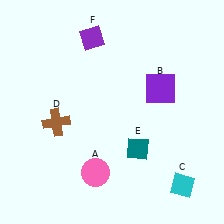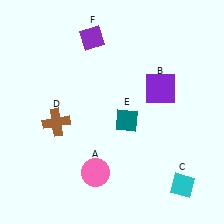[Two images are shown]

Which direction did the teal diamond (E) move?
The teal diamond (E) moved up.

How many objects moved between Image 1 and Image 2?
1 object moved between the two images.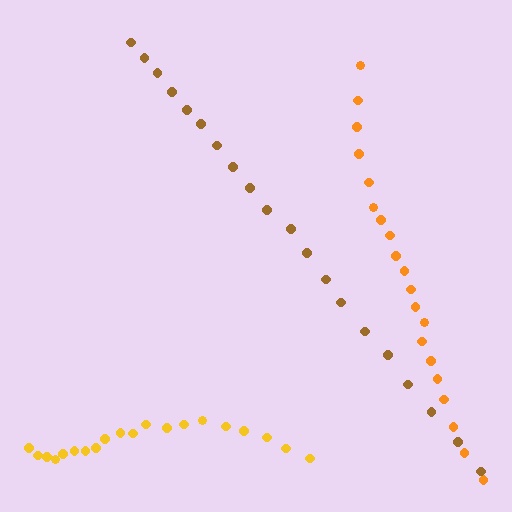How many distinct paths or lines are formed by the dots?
There are 3 distinct paths.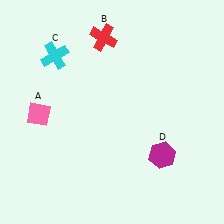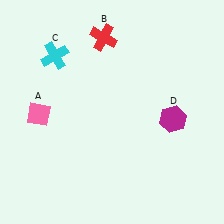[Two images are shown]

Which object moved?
The magenta hexagon (D) moved up.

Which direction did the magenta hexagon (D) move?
The magenta hexagon (D) moved up.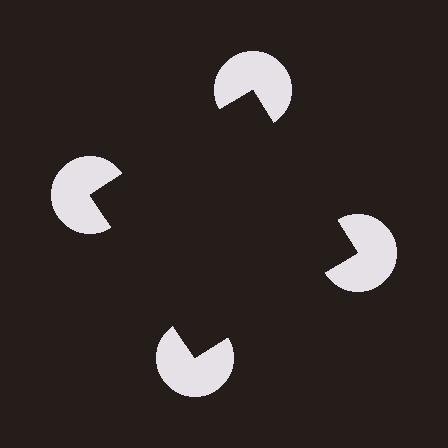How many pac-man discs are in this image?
There are 4 — one at each vertex of the illusory square.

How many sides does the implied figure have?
4 sides.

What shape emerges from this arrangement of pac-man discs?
An illusory square — its edges are inferred from the aligned wedge cuts in the pac-man discs, not physically drawn.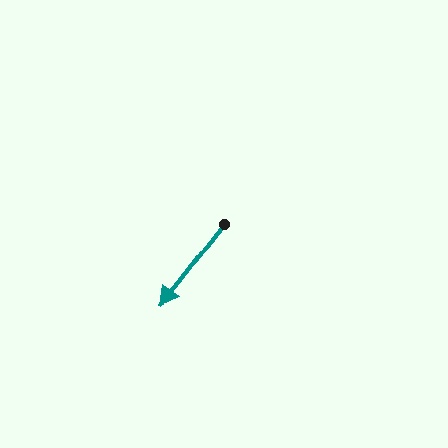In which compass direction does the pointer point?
Southwest.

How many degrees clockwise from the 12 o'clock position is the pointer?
Approximately 218 degrees.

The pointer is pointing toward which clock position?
Roughly 7 o'clock.